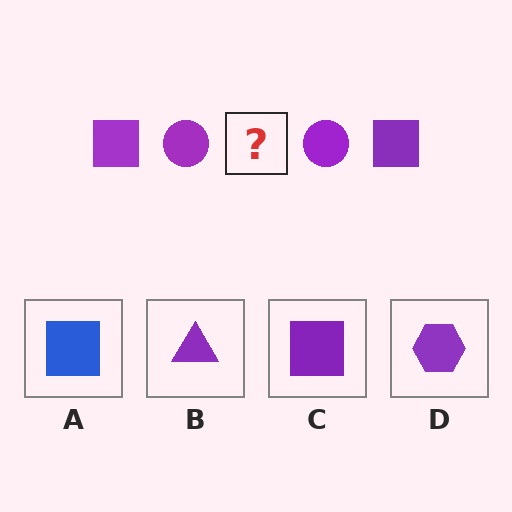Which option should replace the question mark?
Option C.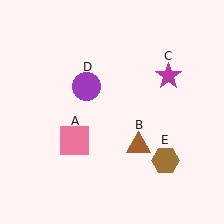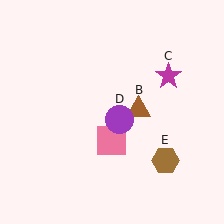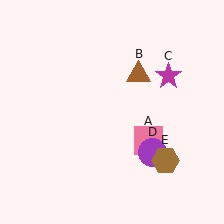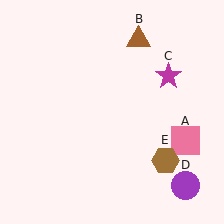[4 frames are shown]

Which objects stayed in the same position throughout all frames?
Magenta star (object C) and brown hexagon (object E) remained stationary.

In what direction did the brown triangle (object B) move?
The brown triangle (object B) moved up.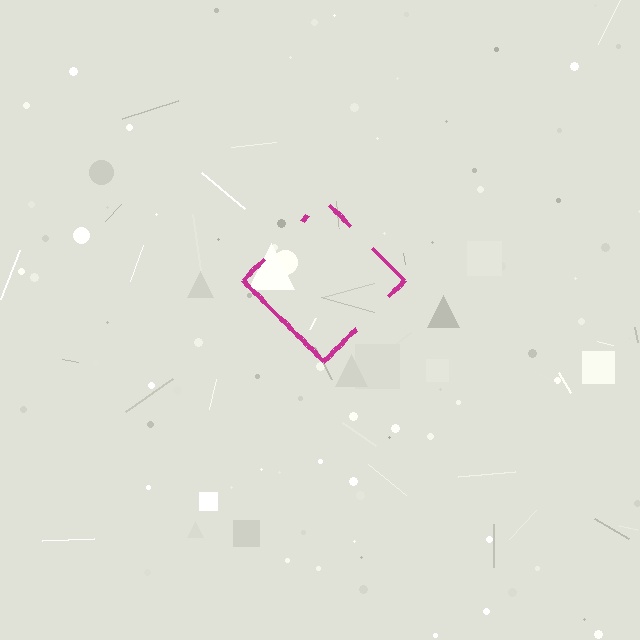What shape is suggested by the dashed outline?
The dashed outline suggests a diamond.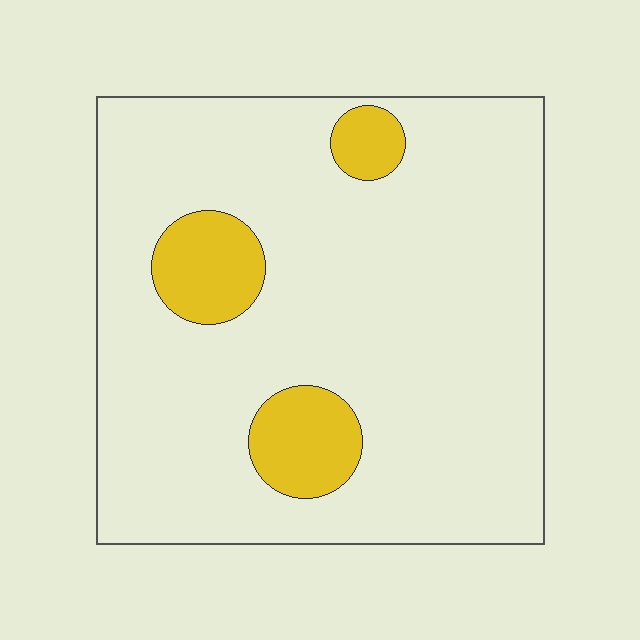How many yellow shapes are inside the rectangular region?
3.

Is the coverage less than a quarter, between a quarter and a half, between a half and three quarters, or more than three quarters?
Less than a quarter.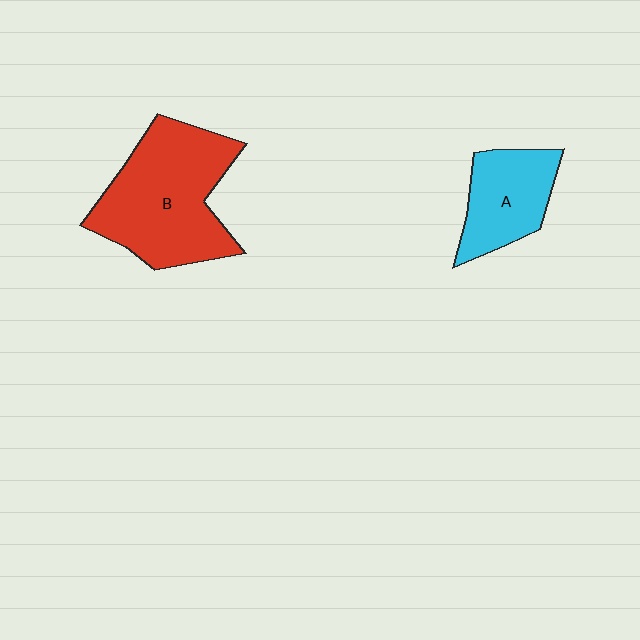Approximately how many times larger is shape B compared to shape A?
Approximately 1.9 times.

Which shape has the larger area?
Shape B (red).